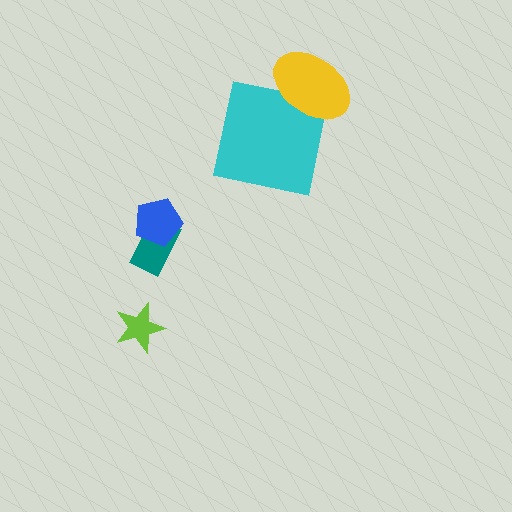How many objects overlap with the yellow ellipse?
1 object overlaps with the yellow ellipse.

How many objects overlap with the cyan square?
1 object overlaps with the cyan square.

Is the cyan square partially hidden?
Yes, it is partially covered by another shape.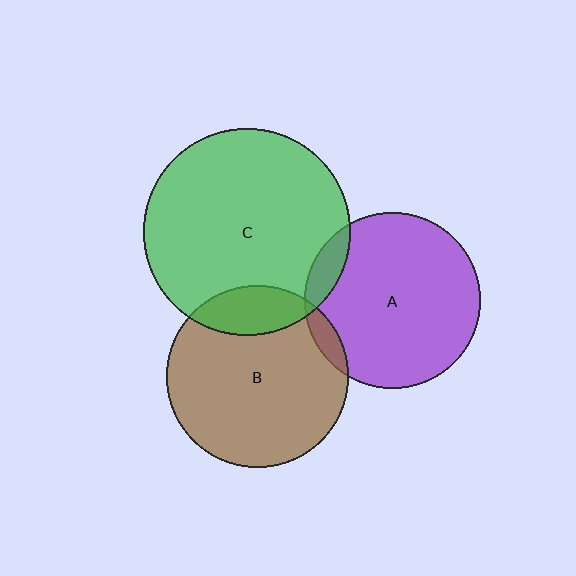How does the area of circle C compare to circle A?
Approximately 1.4 times.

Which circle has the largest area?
Circle C (green).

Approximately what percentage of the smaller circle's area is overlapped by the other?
Approximately 5%.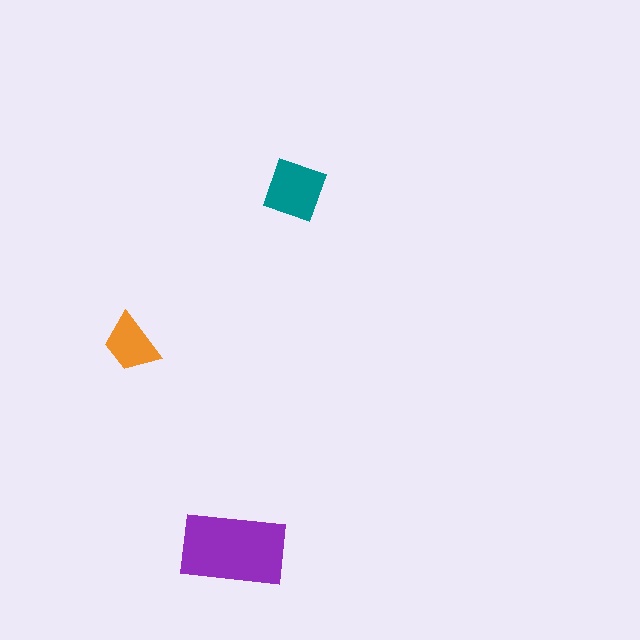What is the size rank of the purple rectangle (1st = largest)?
1st.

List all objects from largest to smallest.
The purple rectangle, the teal square, the orange trapezoid.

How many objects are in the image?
There are 3 objects in the image.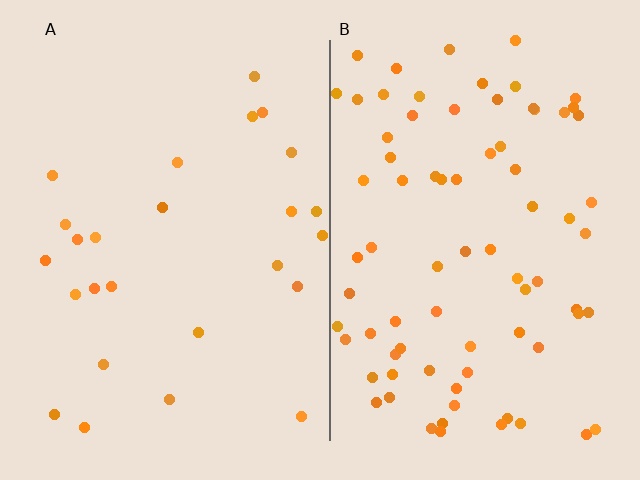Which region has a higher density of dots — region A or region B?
B (the right).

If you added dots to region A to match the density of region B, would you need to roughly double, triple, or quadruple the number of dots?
Approximately triple.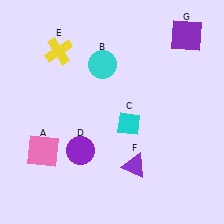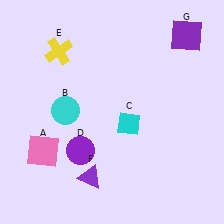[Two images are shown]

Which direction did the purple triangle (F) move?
The purple triangle (F) moved left.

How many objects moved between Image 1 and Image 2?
2 objects moved between the two images.